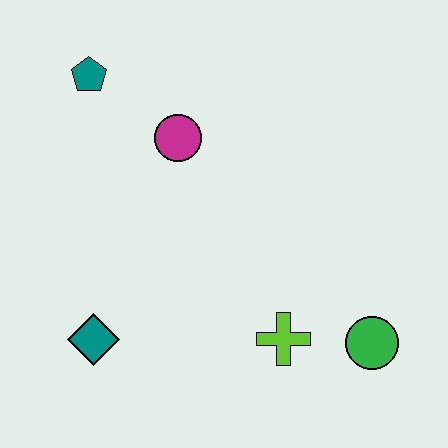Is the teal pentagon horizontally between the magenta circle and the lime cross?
No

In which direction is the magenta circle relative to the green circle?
The magenta circle is above the green circle.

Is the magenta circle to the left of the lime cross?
Yes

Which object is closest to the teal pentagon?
The magenta circle is closest to the teal pentagon.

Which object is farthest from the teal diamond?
The green circle is farthest from the teal diamond.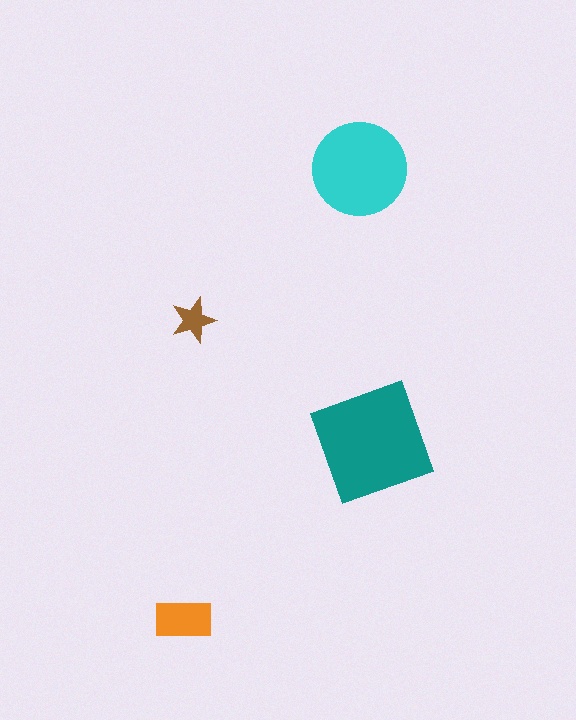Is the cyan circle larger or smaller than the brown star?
Larger.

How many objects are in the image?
There are 4 objects in the image.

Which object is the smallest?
The brown star.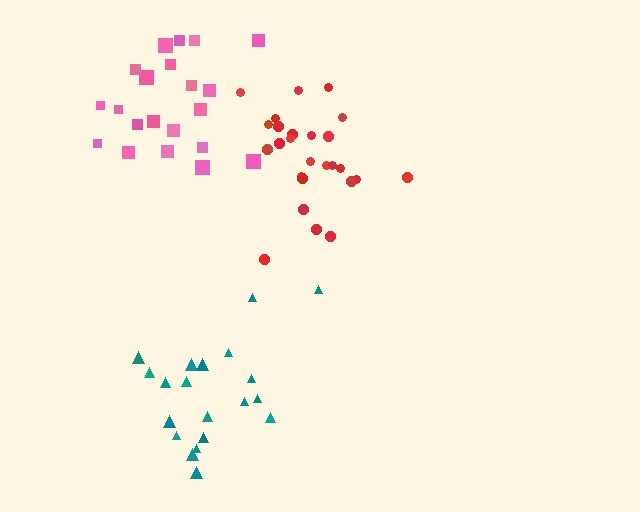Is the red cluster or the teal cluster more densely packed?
Red.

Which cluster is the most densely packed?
Red.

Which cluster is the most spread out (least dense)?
Pink.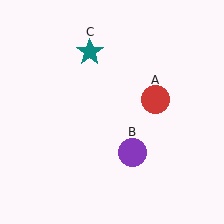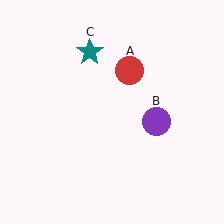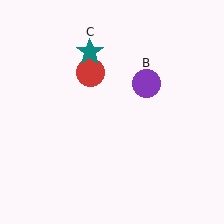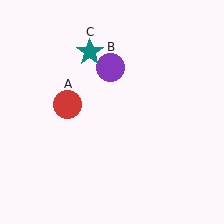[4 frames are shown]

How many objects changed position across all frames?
2 objects changed position: red circle (object A), purple circle (object B).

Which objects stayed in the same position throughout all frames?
Teal star (object C) remained stationary.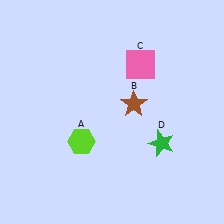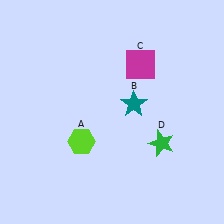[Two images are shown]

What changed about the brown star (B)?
In Image 1, B is brown. In Image 2, it changed to teal.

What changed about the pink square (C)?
In Image 1, C is pink. In Image 2, it changed to magenta.